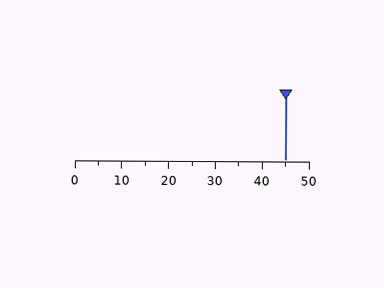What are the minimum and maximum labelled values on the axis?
The axis runs from 0 to 50.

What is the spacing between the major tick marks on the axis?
The major ticks are spaced 10 apart.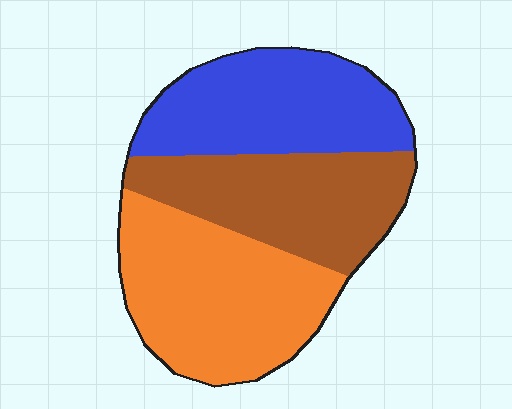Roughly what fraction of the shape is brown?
Brown takes up about one third (1/3) of the shape.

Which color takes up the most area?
Orange, at roughly 40%.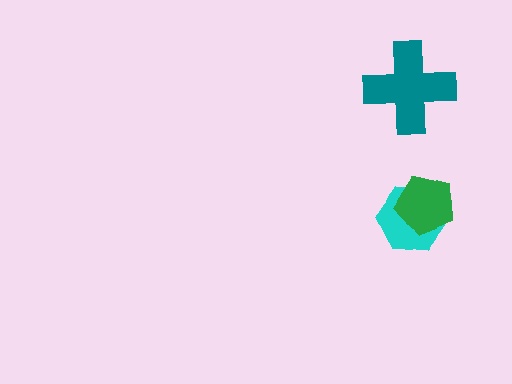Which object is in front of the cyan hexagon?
The green pentagon is in front of the cyan hexagon.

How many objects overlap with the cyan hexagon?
1 object overlaps with the cyan hexagon.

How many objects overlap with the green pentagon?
1 object overlaps with the green pentagon.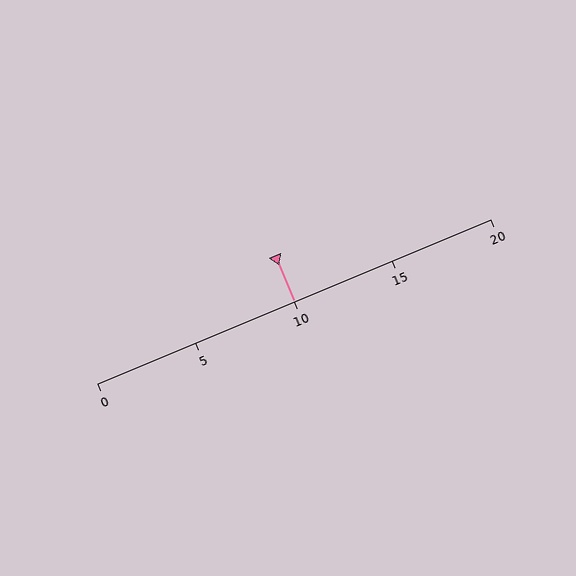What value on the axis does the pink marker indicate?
The marker indicates approximately 10.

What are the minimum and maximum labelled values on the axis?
The axis runs from 0 to 20.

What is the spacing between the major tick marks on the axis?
The major ticks are spaced 5 apart.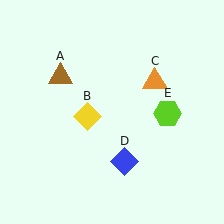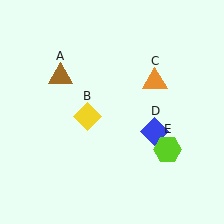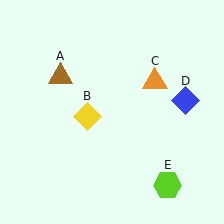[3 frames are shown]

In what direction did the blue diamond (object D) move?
The blue diamond (object D) moved up and to the right.